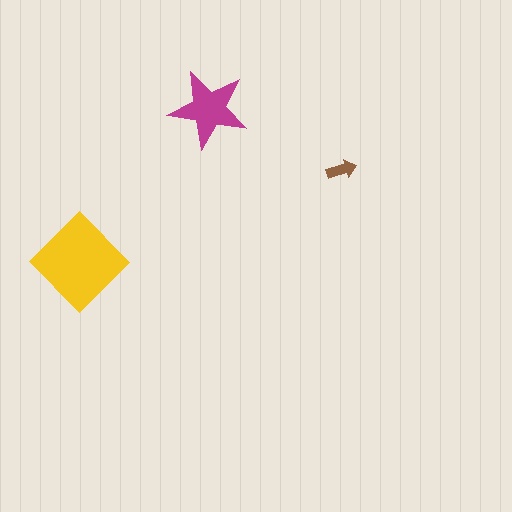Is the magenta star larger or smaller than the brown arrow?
Larger.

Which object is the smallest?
The brown arrow.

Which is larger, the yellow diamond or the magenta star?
The yellow diamond.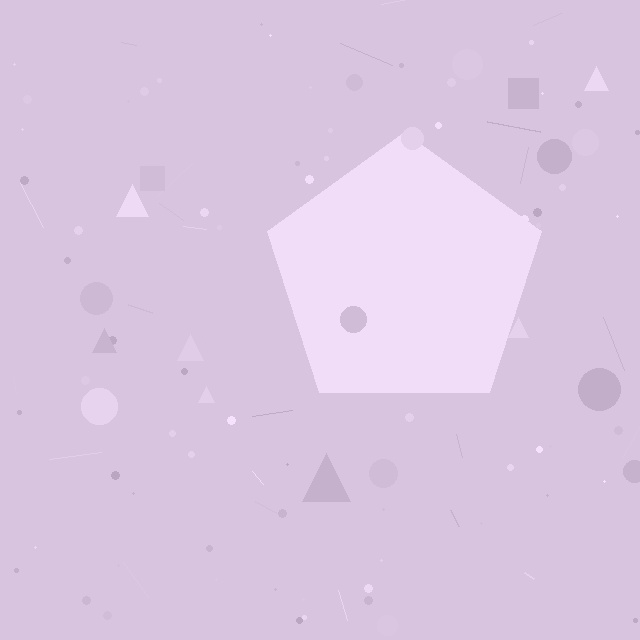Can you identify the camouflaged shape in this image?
The camouflaged shape is a pentagon.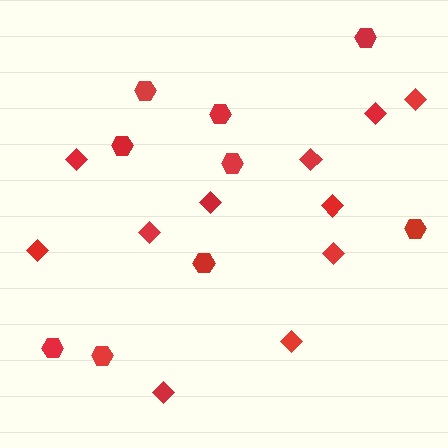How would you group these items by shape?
There are 2 groups: one group of diamonds (11) and one group of hexagons (9).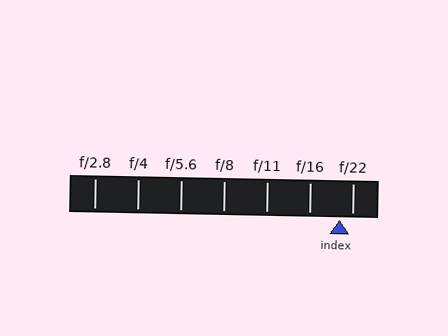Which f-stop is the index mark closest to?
The index mark is closest to f/22.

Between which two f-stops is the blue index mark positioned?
The index mark is between f/16 and f/22.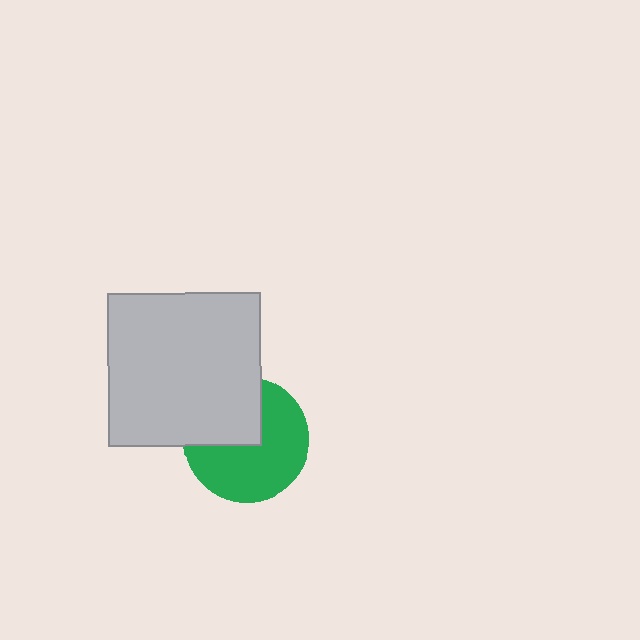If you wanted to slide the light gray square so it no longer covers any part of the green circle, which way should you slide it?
Slide it toward the upper-left — that is the most direct way to separate the two shapes.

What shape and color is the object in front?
The object in front is a light gray square.